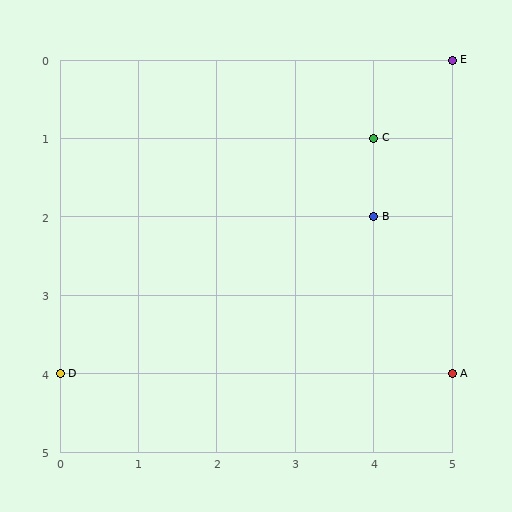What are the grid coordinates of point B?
Point B is at grid coordinates (4, 2).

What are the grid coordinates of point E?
Point E is at grid coordinates (5, 0).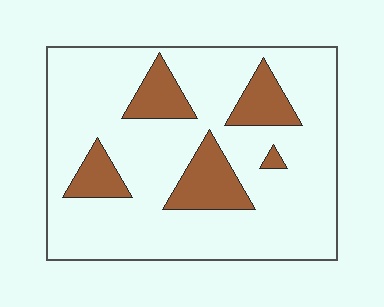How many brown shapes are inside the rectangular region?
5.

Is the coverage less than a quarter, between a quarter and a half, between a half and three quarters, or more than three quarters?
Less than a quarter.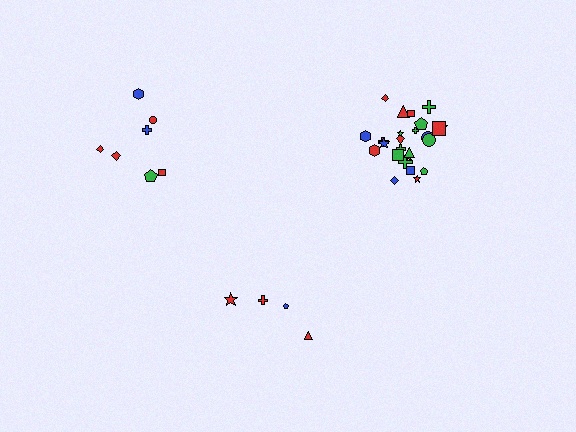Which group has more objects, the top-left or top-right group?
The top-right group.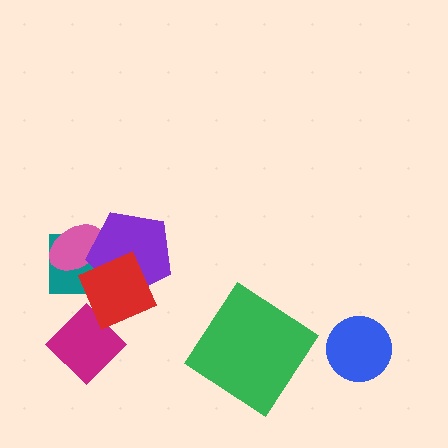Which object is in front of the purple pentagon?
The red diamond is in front of the purple pentagon.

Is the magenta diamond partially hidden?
Yes, it is partially covered by another shape.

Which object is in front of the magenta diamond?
The red diamond is in front of the magenta diamond.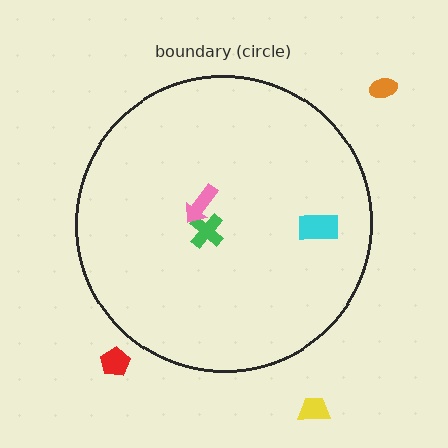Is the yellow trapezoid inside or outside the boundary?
Outside.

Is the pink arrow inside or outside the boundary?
Inside.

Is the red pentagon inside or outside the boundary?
Outside.